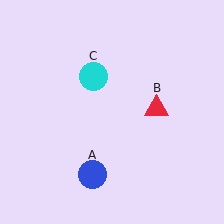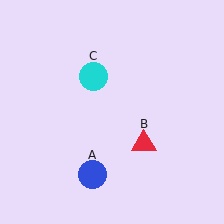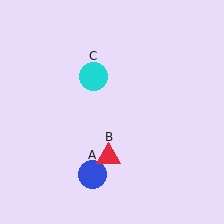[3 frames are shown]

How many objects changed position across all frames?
1 object changed position: red triangle (object B).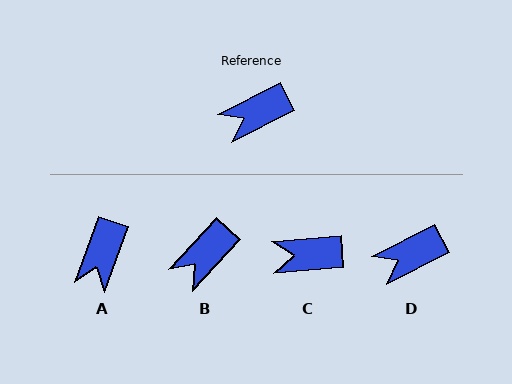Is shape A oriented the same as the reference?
No, it is off by about 43 degrees.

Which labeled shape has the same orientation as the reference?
D.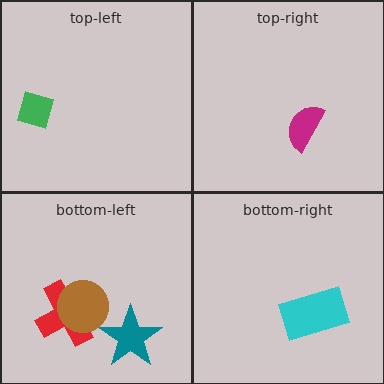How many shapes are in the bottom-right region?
1.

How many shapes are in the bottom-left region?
3.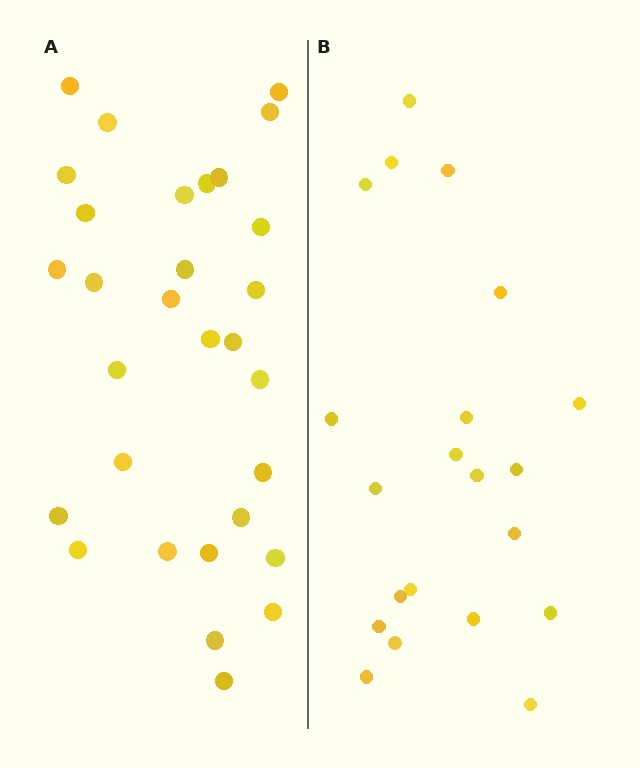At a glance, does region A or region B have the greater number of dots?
Region A (the left region) has more dots.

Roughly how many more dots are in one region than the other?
Region A has roughly 8 or so more dots than region B.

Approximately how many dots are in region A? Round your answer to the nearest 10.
About 30 dots.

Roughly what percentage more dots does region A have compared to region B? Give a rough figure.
About 45% more.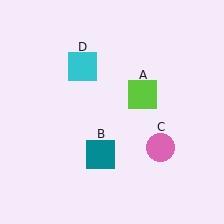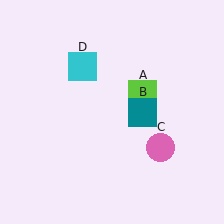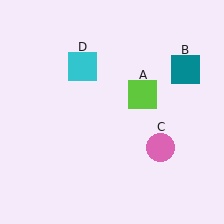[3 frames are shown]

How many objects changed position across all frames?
1 object changed position: teal square (object B).